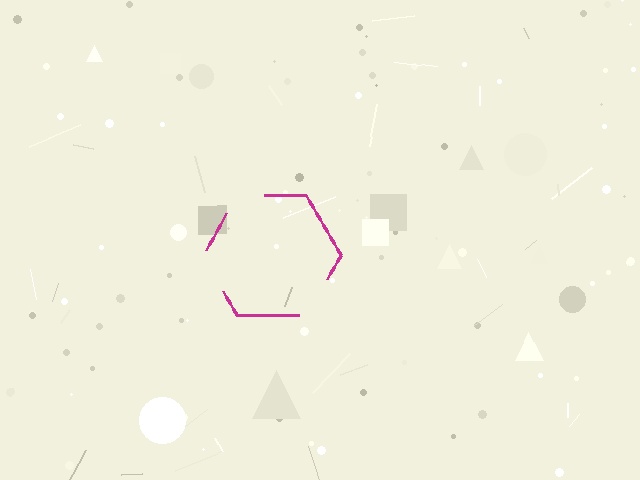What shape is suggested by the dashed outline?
The dashed outline suggests a hexagon.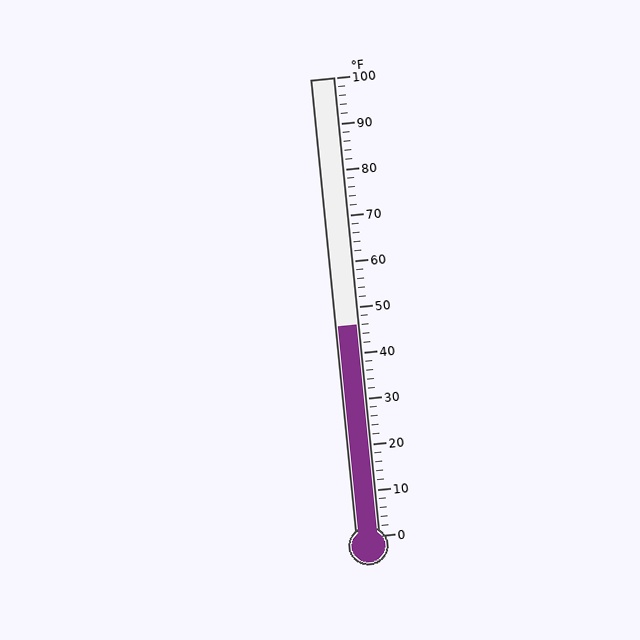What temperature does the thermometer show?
The thermometer shows approximately 46°F.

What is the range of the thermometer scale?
The thermometer scale ranges from 0°F to 100°F.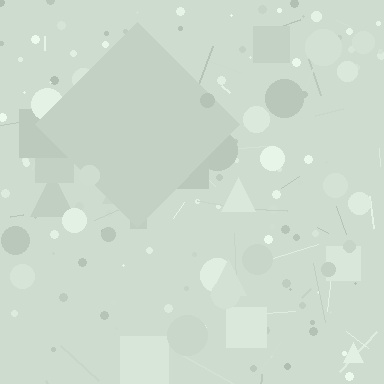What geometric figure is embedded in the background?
A diamond is embedded in the background.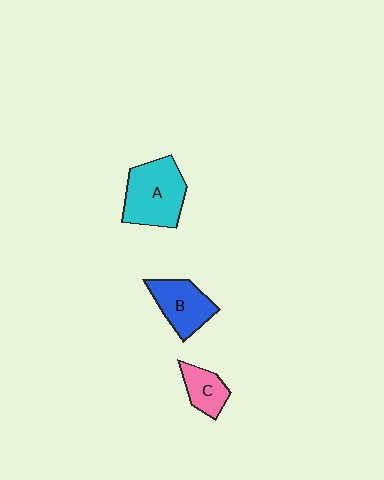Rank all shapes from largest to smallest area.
From largest to smallest: A (cyan), B (blue), C (pink).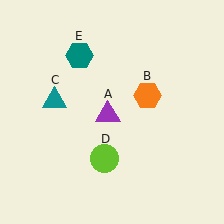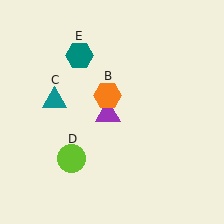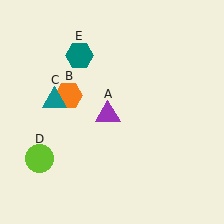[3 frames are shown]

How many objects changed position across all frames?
2 objects changed position: orange hexagon (object B), lime circle (object D).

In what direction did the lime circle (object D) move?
The lime circle (object D) moved left.